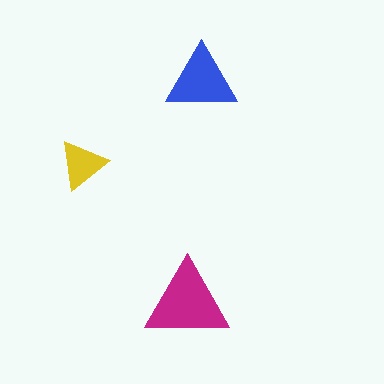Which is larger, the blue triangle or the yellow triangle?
The blue one.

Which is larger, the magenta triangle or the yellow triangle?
The magenta one.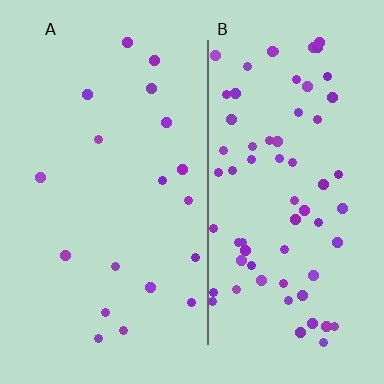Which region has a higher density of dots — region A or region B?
B (the right).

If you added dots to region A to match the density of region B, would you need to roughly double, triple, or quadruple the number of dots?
Approximately quadruple.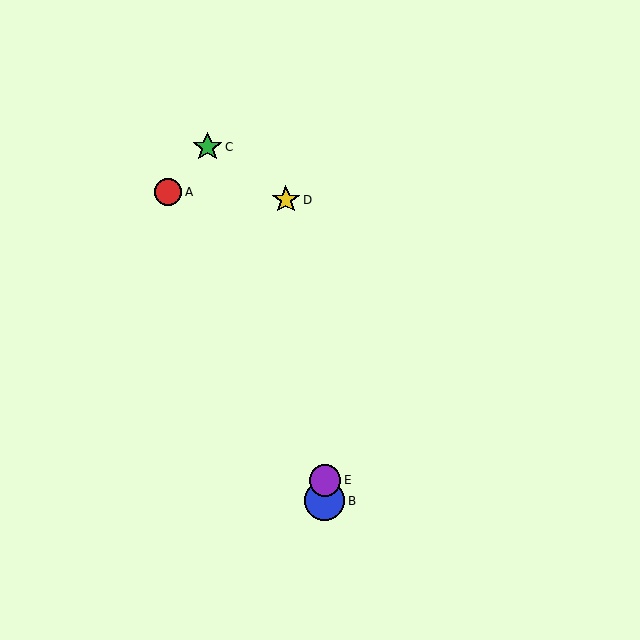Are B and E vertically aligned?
Yes, both are at x≈325.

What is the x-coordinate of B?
Object B is at x≈325.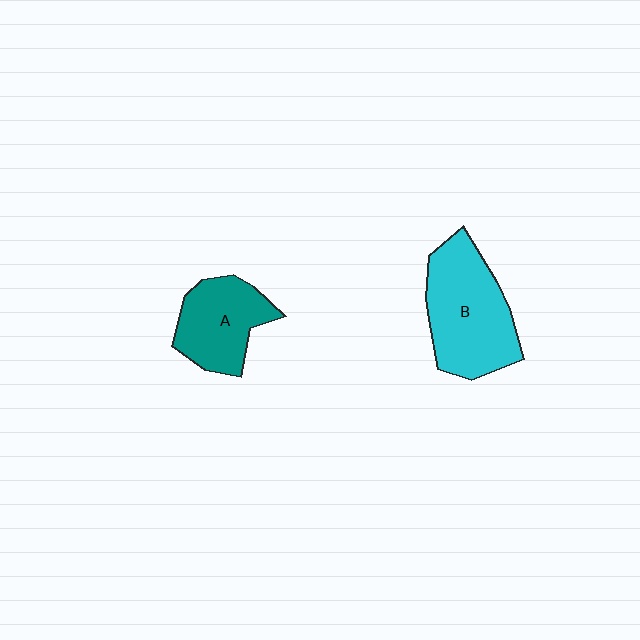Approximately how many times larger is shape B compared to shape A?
Approximately 1.4 times.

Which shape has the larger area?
Shape B (cyan).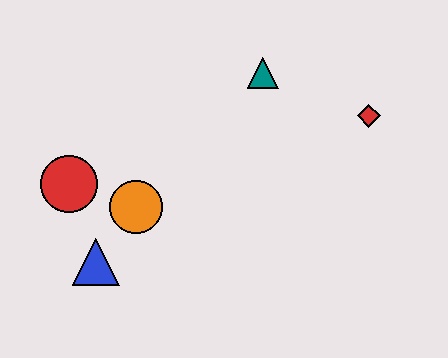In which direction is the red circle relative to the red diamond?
The red circle is to the left of the red diamond.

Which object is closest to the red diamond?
The teal triangle is closest to the red diamond.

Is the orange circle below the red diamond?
Yes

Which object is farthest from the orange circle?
The red diamond is farthest from the orange circle.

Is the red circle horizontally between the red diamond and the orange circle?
No